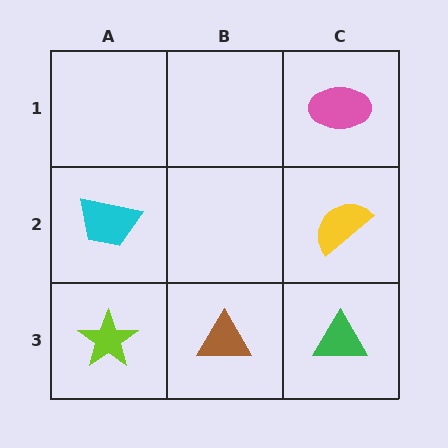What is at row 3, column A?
A lime star.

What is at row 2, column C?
A yellow semicircle.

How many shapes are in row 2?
2 shapes.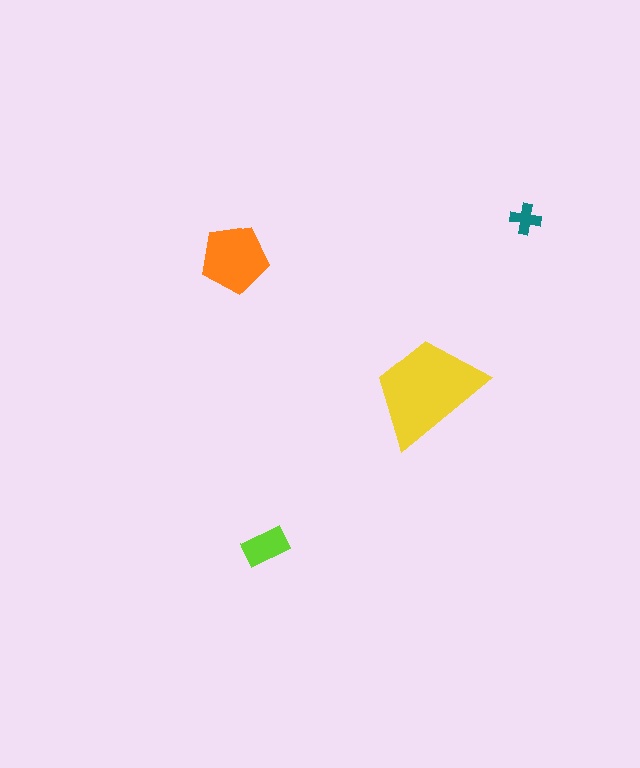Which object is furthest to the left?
The orange pentagon is leftmost.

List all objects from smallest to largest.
The teal cross, the lime rectangle, the orange pentagon, the yellow trapezoid.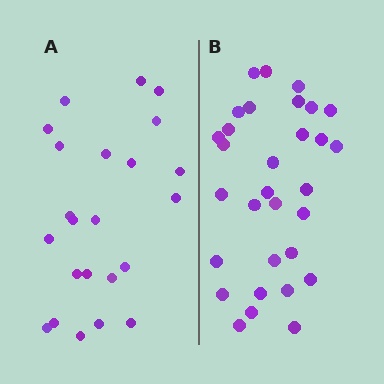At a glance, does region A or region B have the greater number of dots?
Region B (the right region) has more dots.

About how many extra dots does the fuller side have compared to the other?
Region B has roughly 8 or so more dots than region A.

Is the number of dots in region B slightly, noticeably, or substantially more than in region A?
Region B has noticeably more, but not dramatically so. The ratio is roughly 1.3 to 1.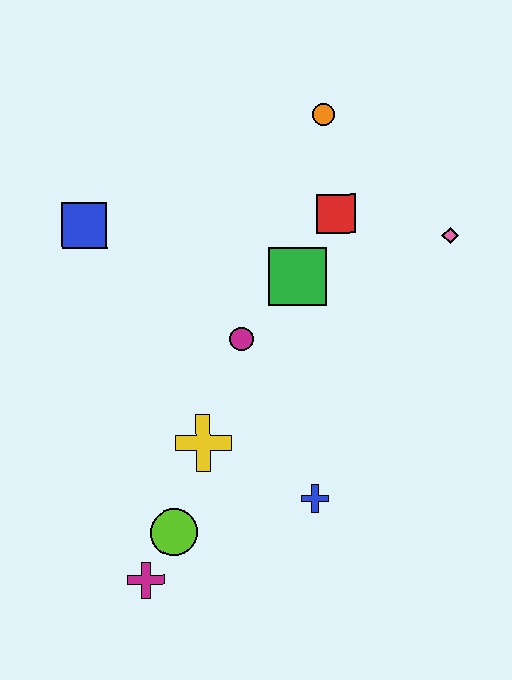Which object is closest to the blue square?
The magenta circle is closest to the blue square.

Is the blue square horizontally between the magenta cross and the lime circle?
No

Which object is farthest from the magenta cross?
The orange circle is farthest from the magenta cross.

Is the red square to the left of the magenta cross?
No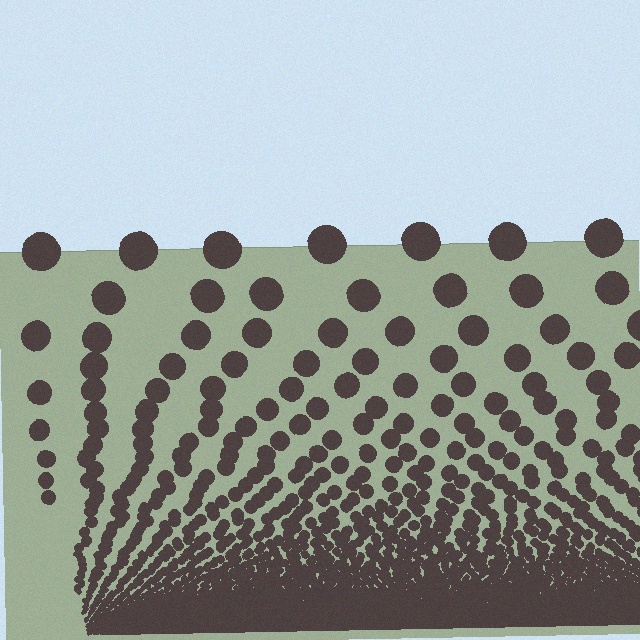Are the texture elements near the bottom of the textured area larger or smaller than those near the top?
Smaller. The gradient is inverted — elements near the bottom are smaller and denser.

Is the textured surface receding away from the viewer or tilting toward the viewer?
The surface appears to tilt toward the viewer. Texture elements get larger and sparser toward the top.